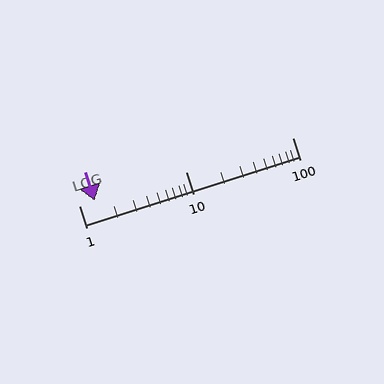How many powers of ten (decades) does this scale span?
The scale spans 2 decades, from 1 to 100.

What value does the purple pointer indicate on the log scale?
The pointer indicates approximately 1.4.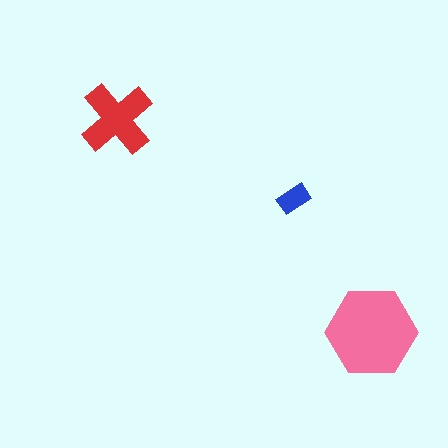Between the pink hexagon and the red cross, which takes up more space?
The pink hexagon.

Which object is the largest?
The pink hexagon.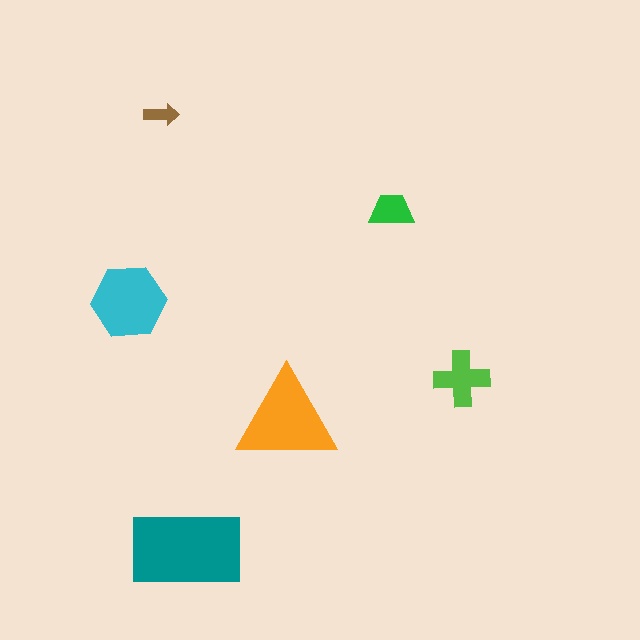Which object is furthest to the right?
The lime cross is rightmost.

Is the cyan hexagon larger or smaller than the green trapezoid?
Larger.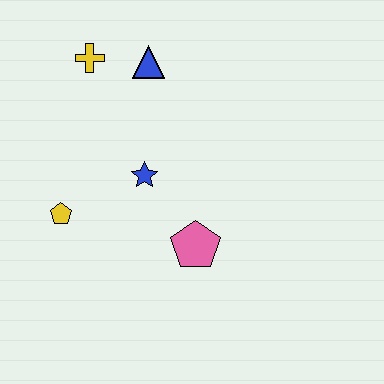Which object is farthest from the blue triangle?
The pink pentagon is farthest from the blue triangle.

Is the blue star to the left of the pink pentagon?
Yes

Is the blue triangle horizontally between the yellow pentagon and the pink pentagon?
Yes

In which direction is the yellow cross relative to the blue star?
The yellow cross is above the blue star.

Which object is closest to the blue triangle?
The yellow cross is closest to the blue triangle.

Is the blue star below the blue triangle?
Yes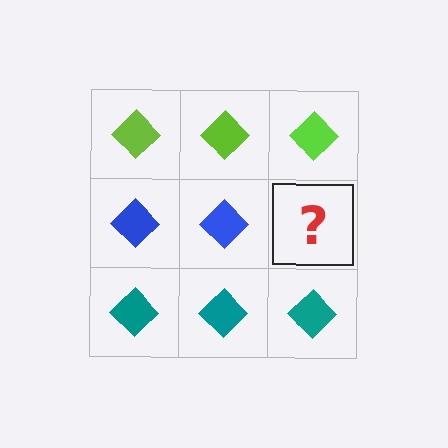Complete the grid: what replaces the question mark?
The question mark should be replaced with a blue diamond.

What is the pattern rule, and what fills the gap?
The rule is that each row has a consistent color. The gap should be filled with a blue diamond.